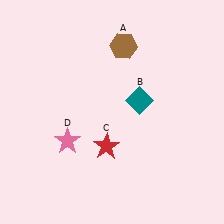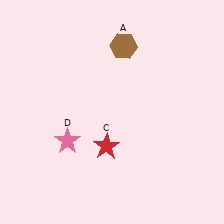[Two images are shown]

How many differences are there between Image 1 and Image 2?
There is 1 difference between the two images.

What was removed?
The teal diamond (B) was removed in Image 2.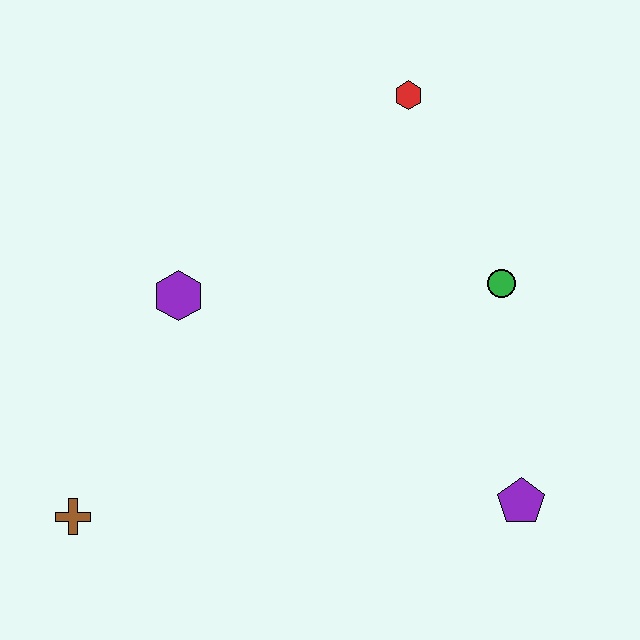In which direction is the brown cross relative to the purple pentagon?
The brown cross is to the left of the purple pentagon.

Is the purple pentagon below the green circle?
Yes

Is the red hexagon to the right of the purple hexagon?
Yes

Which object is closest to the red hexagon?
The green circle is closest to the red hexagon.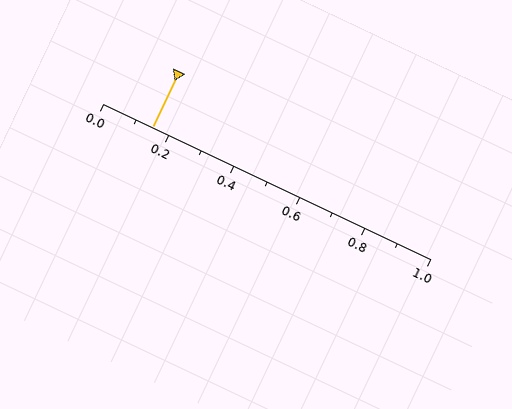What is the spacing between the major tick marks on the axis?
The major ticks are spaced 0.2 apart.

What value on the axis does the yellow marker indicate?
The marker indicates approximately 0.15.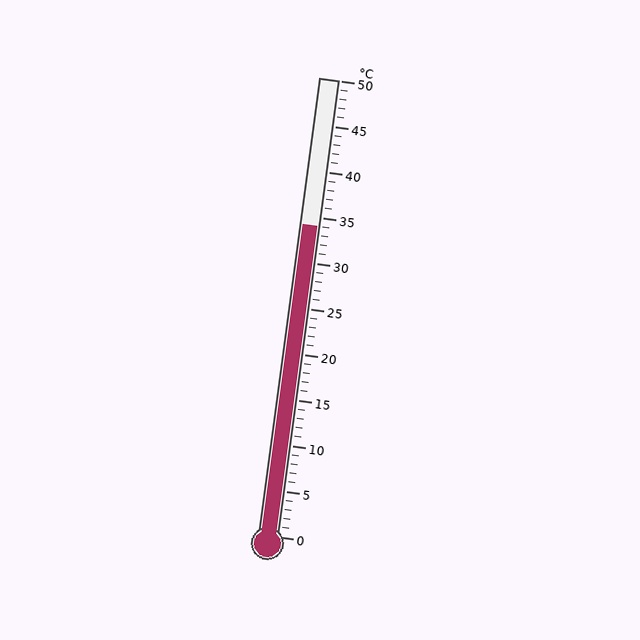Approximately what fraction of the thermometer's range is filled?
The thermometer is filled to approximately 70% of its range.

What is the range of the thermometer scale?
The thermometer scale ranges from 0°C to 50°C.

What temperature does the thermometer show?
The thermometer shows approximately 34°C.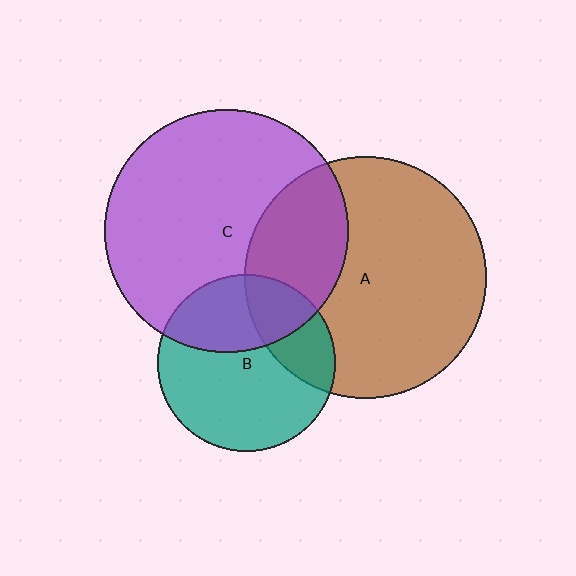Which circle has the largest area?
Circle C (purple).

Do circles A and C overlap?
Yes.